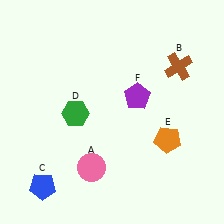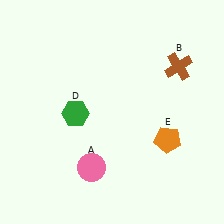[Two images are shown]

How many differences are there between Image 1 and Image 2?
There are 2 differences between the two images.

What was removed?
The blue pentagon (C), the purple pentagon (F) were removed in Image 2.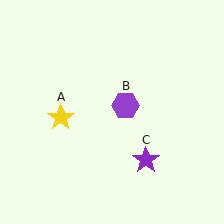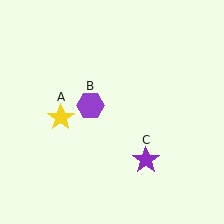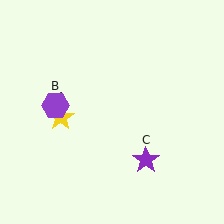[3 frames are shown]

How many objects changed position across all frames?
1 object changed position: purple hexagon (object B).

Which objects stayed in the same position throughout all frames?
Yellow star (object A) and purple star (object C) remained stationary.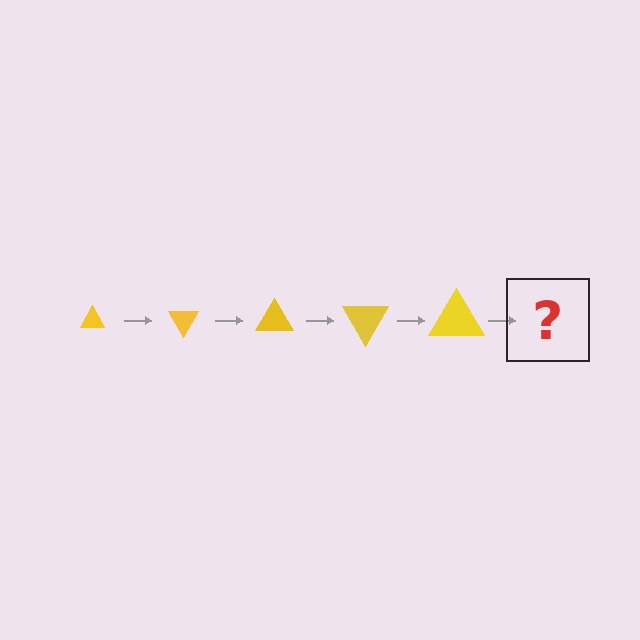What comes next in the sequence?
The next element should be a triangle, larger than the previous one and rotated 300 degrees from the start.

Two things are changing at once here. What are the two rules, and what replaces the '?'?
The two rules are that the triangle grows larger each step and it rotates 60 degrees each step. The '?' should be a triangle, larger than the previous one and rotated 300 degrees from the start.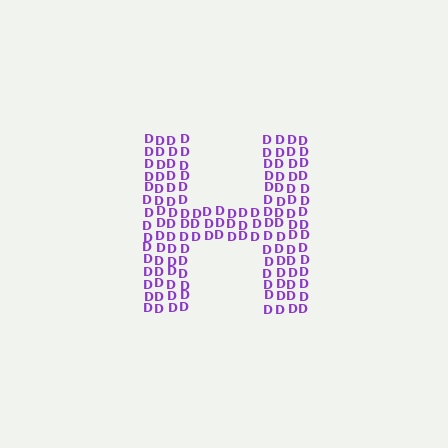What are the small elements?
The small elements are letter D's.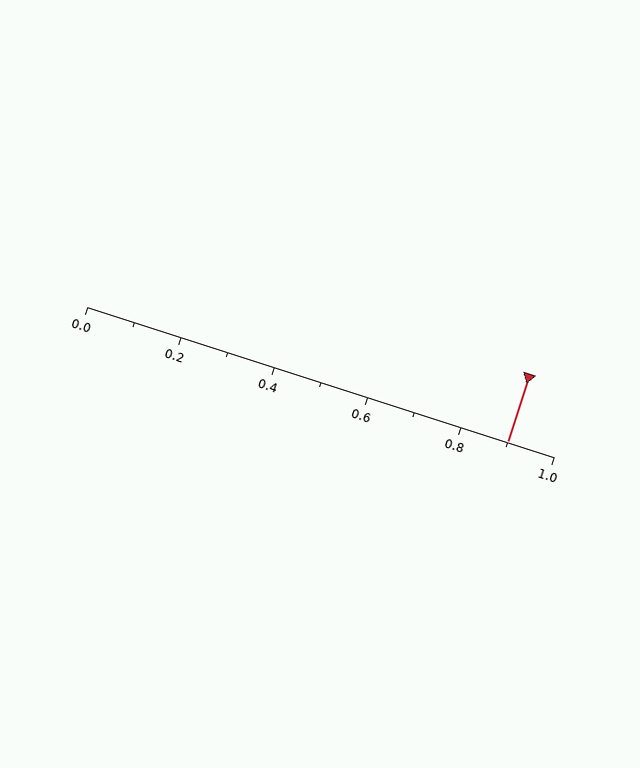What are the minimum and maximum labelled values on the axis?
The axis runs from 0.0 to 1.0.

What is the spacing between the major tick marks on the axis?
The major ticks are spaced 0.2 apart.